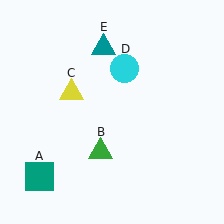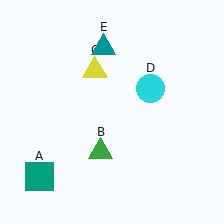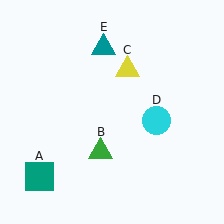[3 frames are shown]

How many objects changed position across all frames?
2 objects changed position: yellow triangle (object C), cyan circle (object D).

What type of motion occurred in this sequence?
The yellow triangle (object C), cyan circle (object D) rotated clockwise around the center of the scene.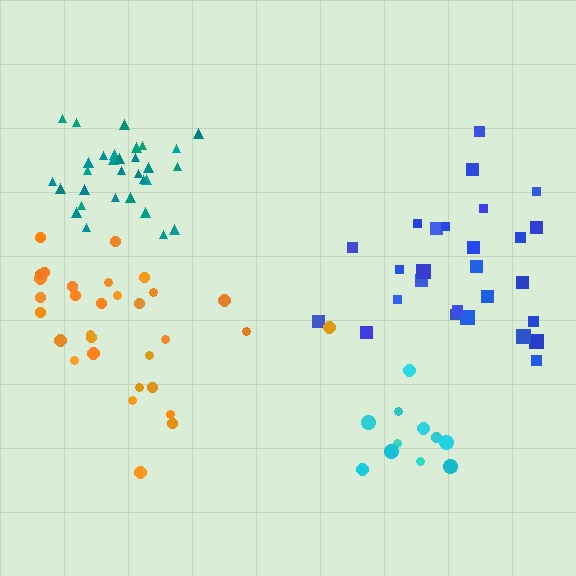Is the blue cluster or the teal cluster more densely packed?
Teal.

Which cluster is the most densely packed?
Teal.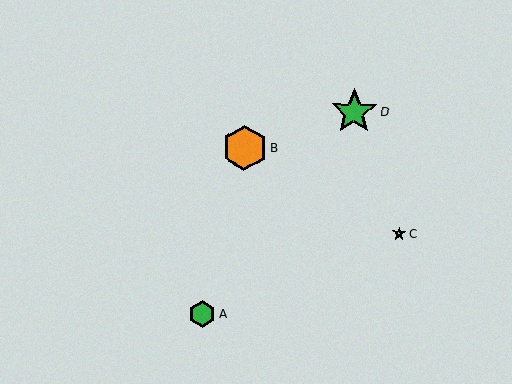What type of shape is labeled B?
Shape B is an orange hexagon.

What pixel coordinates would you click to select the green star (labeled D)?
Click at (354, 112) to select the green star D.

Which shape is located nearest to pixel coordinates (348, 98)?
The green star (labeled D) at (354, 112) is nearest to that location.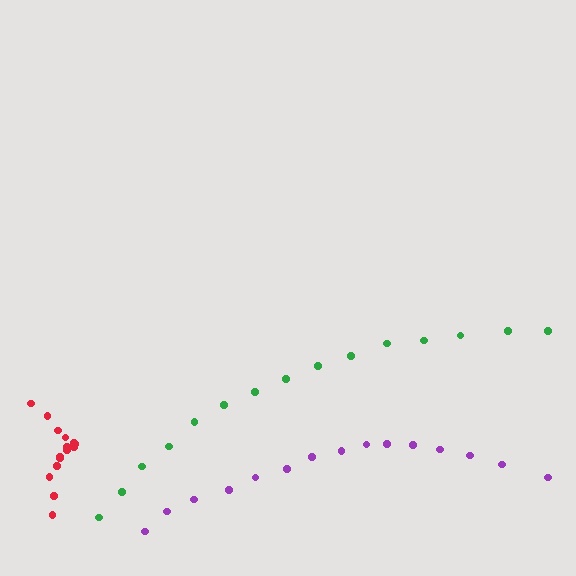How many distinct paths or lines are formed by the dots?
There are 3 distinct paths.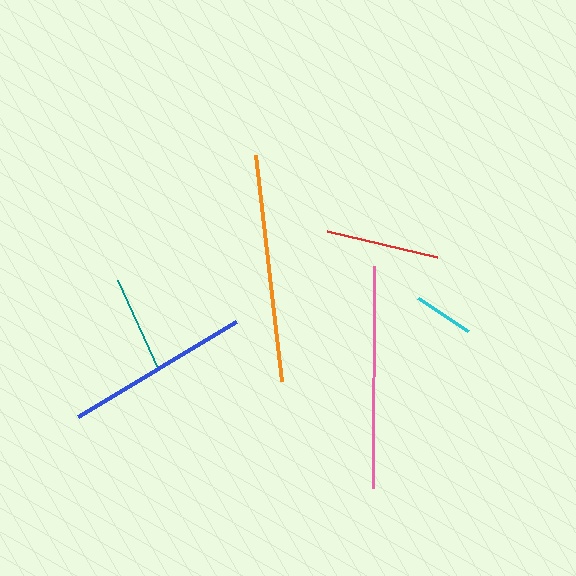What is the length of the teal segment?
The teal segment is approximately 99 pixels long.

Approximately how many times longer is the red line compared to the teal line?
The red line is approximately 1.1 times the length of the teal line.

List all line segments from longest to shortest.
From longest to shortest: orange, pink, blue, red, teal, cyan.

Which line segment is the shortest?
The cyan line is the shortest at approximately 60 pixels.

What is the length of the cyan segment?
The cyan segment is approximately 60 pixels long.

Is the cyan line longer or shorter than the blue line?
The blue line is longer than the cyan line.